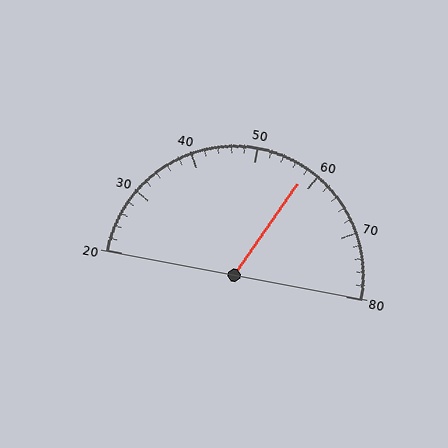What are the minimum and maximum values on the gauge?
The gauge ranges from 20 to 80.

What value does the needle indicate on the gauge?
The needle indicates approximately 58.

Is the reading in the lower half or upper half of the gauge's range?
The reading is in the upper half of the range (20 to 80).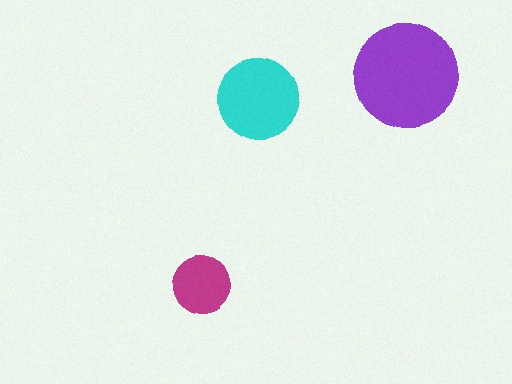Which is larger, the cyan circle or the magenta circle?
The cyan one.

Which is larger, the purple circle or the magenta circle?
The purple one.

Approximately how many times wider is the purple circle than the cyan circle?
About 1.5 times wider.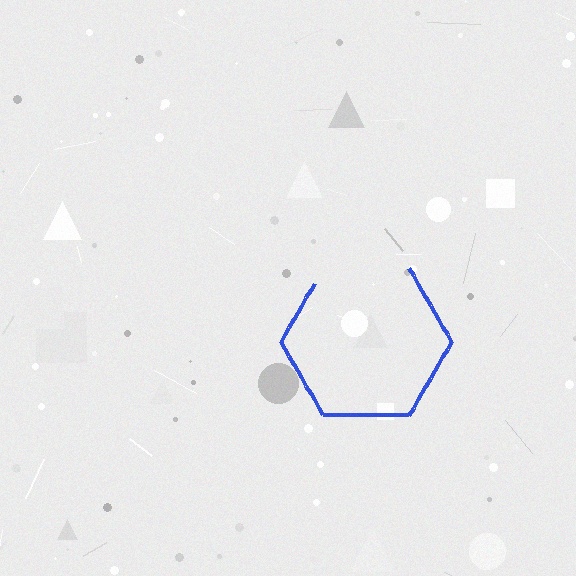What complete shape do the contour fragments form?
The contour fragments form a hexagon.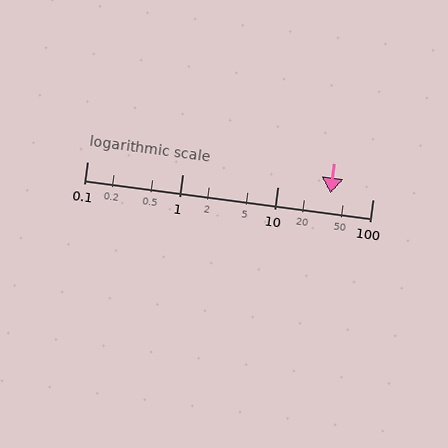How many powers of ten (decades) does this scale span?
The scale spans 3 decades, from 0.1 to 100.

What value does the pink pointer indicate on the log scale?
The pointer indicates approximately 36.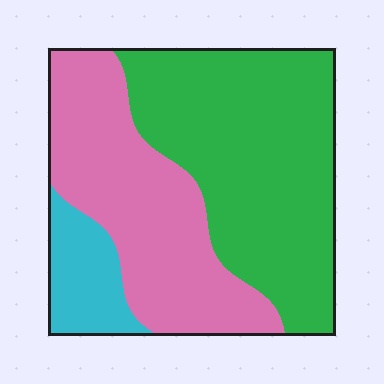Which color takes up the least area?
Cyan, at roughly 10%.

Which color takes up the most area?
Green, at roughly 50%.